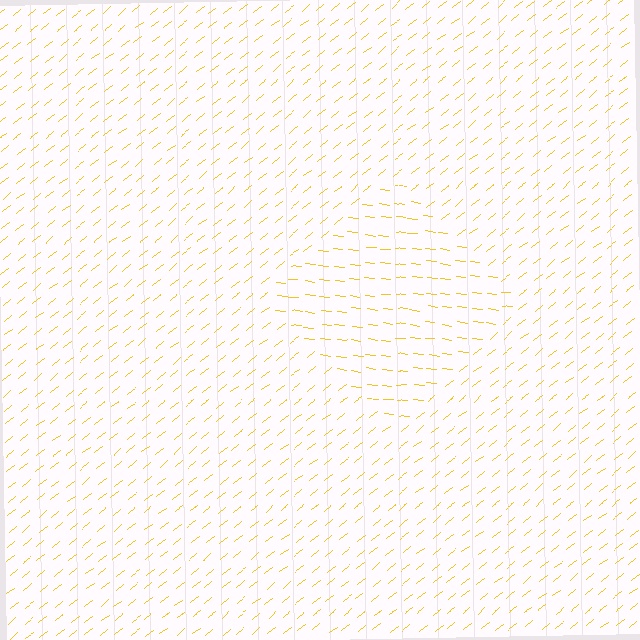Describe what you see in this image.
The image is filled with small yellow line segments. A diamond region in the image has lines oriented differently from the surrounding lines, creating a visible texture boundary.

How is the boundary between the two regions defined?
The boundary is defined purely by a change in line orientation (approximately 45 degrees difference). All lines are the same color and thickness.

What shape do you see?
I see a diamond.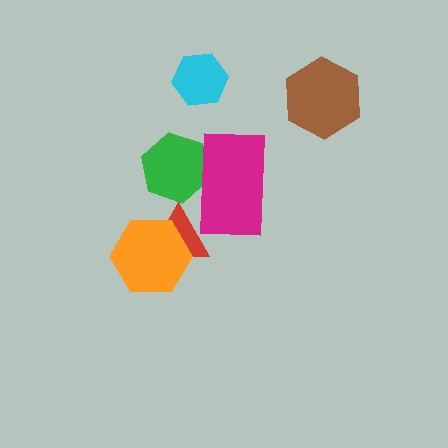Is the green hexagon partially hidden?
Yes, it is partially covered by another shape.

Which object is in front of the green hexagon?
The magenta rectangle is in front of the green hexagon.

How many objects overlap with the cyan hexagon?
0 objects overlap with the cyan hexagon.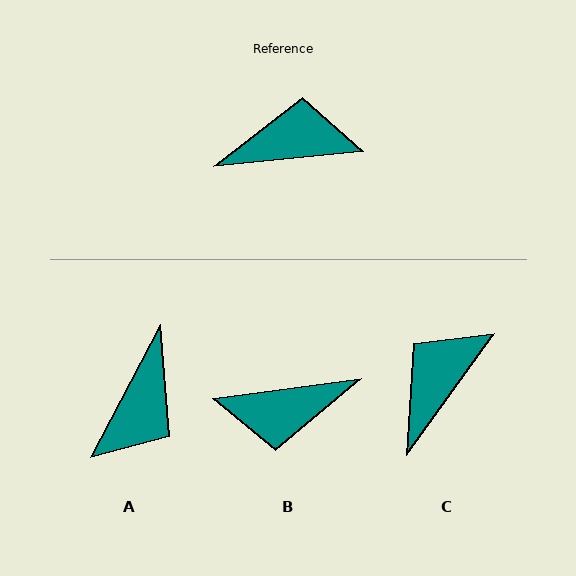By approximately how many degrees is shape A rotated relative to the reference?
Approximately 123 degrees clockwise.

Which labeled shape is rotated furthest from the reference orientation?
B, about 178 degrees away.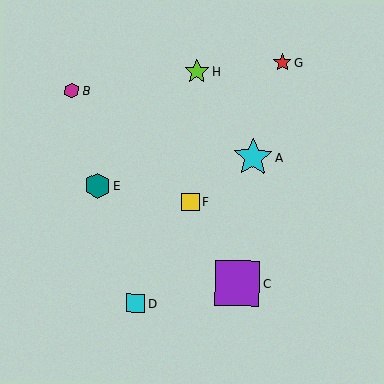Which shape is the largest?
The purple square (labeled C) is the largest.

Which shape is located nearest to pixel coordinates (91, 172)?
The teal hexagon (labeled E) at (98, 186) is nearest to that location.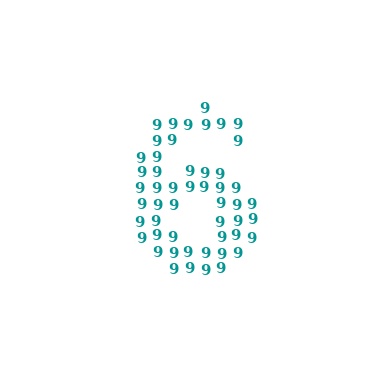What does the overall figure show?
The overall figure shows the digit 6.